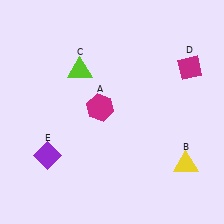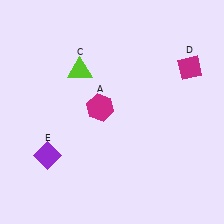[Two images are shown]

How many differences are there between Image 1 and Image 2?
There is 1 difference between the two images.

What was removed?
The yellow triangle (B) was removed in Image 2.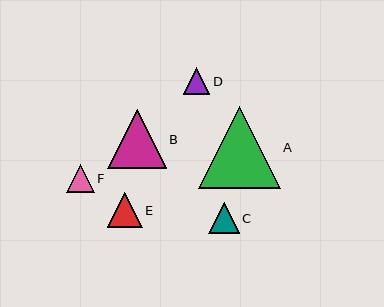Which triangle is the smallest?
Triangle D is the smallest with a size of approximately 26 pixels.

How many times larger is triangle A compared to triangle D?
Triangle A is approximately 3.1 times the size of triangle D.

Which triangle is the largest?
Triangle A is the largest with a size of approximately 82 pixels.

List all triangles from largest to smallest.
From largest to smallest: A, B, E, C, F, D.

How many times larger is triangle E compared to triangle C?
Triangle E is approximately 1.2 times the size of triangle C.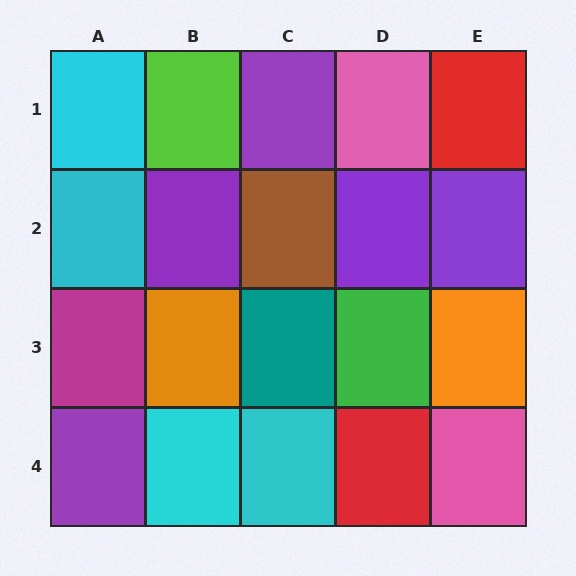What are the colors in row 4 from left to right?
Purple, cyan, cyan, red, pink.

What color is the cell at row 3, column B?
Orange.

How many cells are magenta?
1 cell is magenta.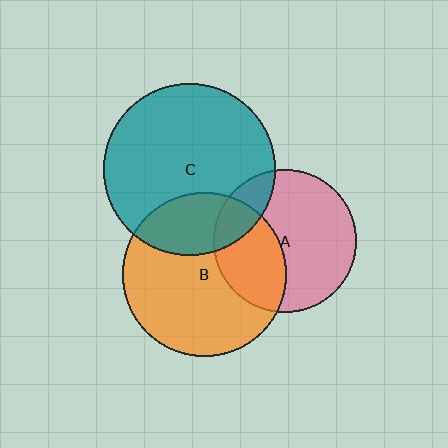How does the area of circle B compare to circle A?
Approximately 1.3 times.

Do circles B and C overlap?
Yes.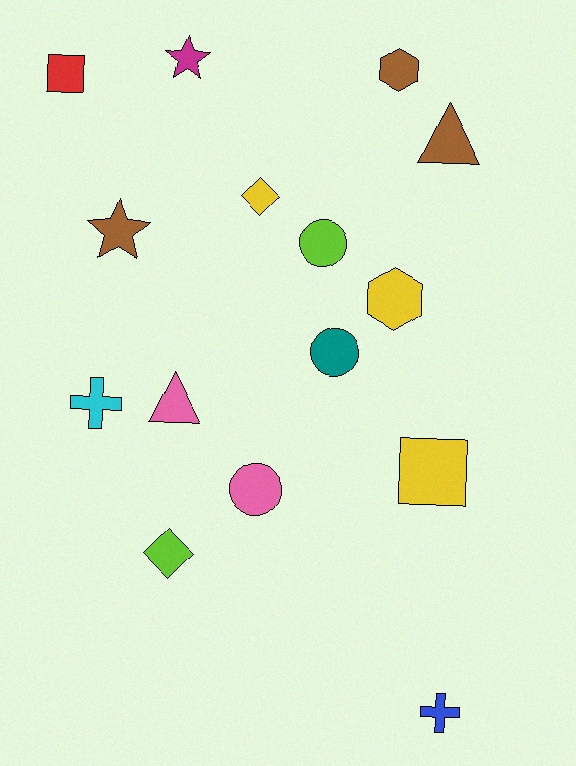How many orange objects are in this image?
There are no orange objects.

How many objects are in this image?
There are 15 objects.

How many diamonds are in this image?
There are 2 diamonds.